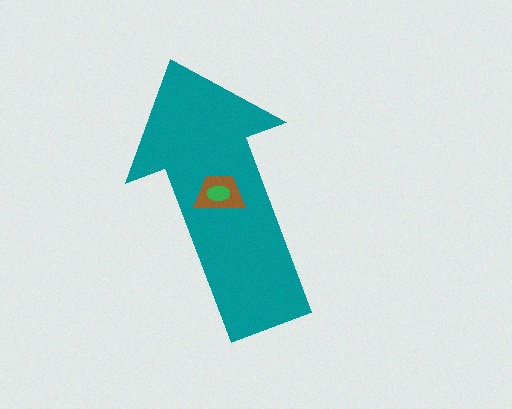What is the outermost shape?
The teal arrow.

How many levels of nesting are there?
3.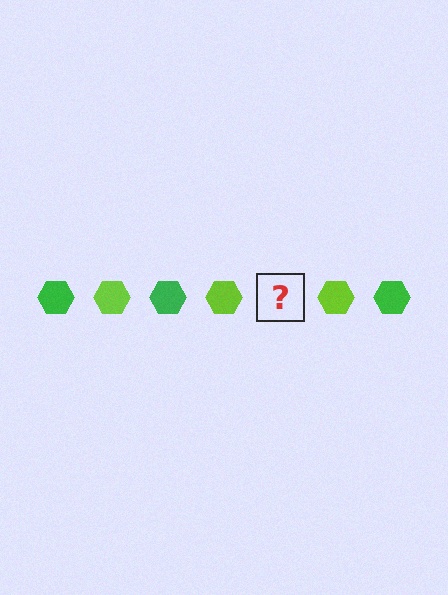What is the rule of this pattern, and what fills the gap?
The rule is that the pattern cycles through green, lime hexagons. The gap should be filled with a green hexagon.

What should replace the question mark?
The question mark should be replaced with a green hexagon.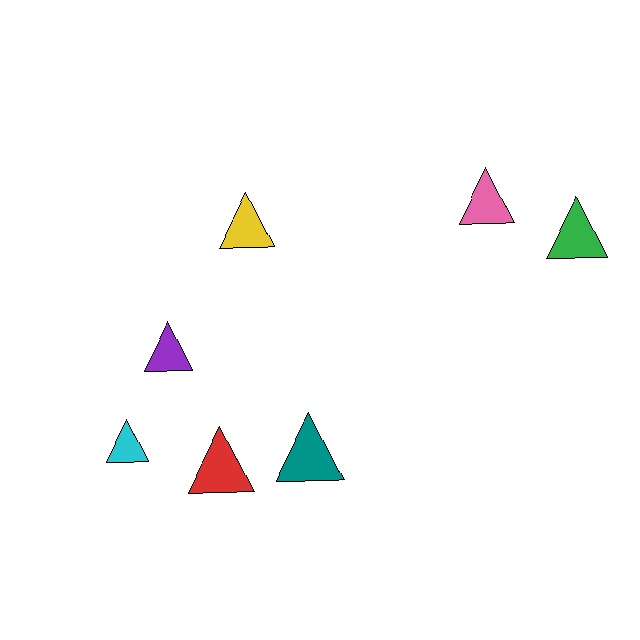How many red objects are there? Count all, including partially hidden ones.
There is 1 red object.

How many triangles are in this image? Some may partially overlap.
There are 7 triangles.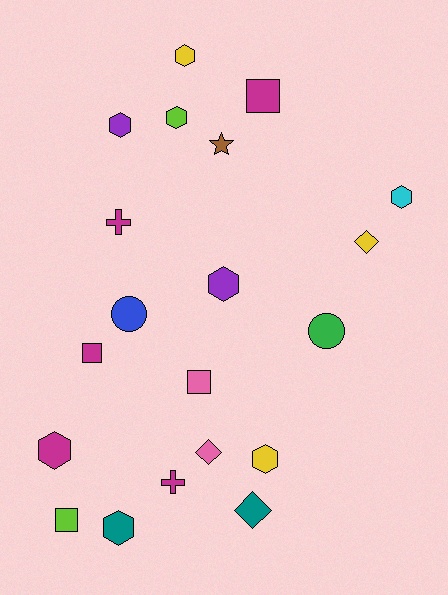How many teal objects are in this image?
There are 2 teal objects.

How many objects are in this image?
There are 20 objects.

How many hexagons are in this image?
There are 8 hexagons.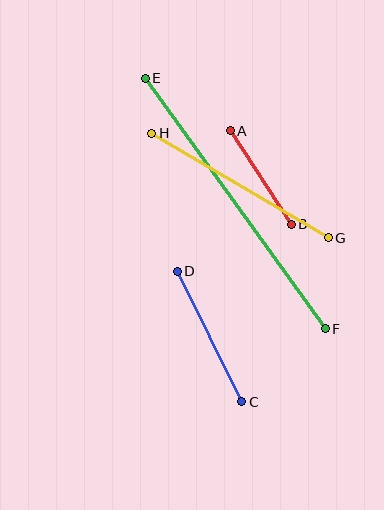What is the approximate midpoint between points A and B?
The midpoint is at approximately (261, 178) pixels.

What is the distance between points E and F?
The distance is approximately 309 pixels.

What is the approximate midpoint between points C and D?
The midpoint is at approximately (210, 336) pixels.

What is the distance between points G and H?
The distance is approximately 205 pixels.